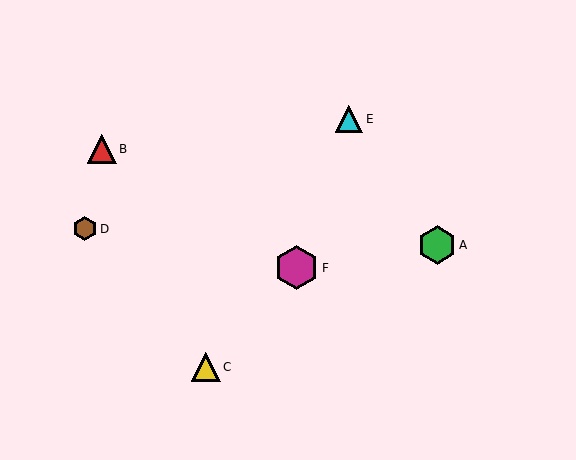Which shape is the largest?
The magenta hexagon (labeled F) is the largest.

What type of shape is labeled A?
Shape A is a green hexagon.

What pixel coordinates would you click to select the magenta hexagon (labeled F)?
Click at (297, 268) to select the magenta hexagon F.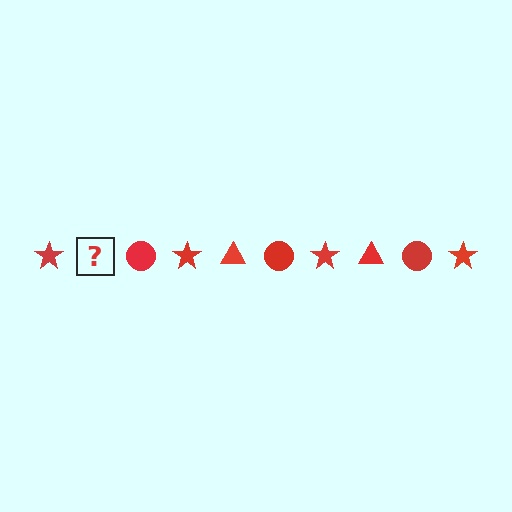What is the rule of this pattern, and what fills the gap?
The rule is that the pattern cycles through star, triangle, circle shapes in red. The gap should be filled with a red triangle.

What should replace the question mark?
The question mark should be replaced with a red triangle.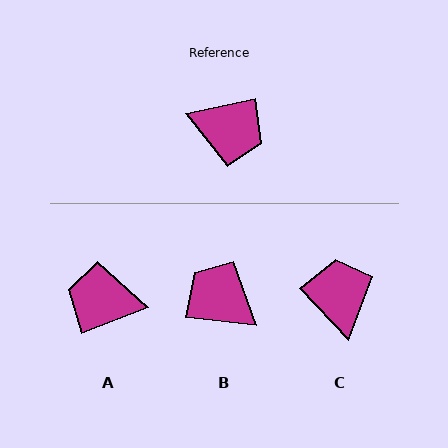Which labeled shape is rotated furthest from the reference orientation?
A, about 170 degrees away.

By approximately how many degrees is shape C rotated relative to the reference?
Approximately 121 degrees counter-clockwise.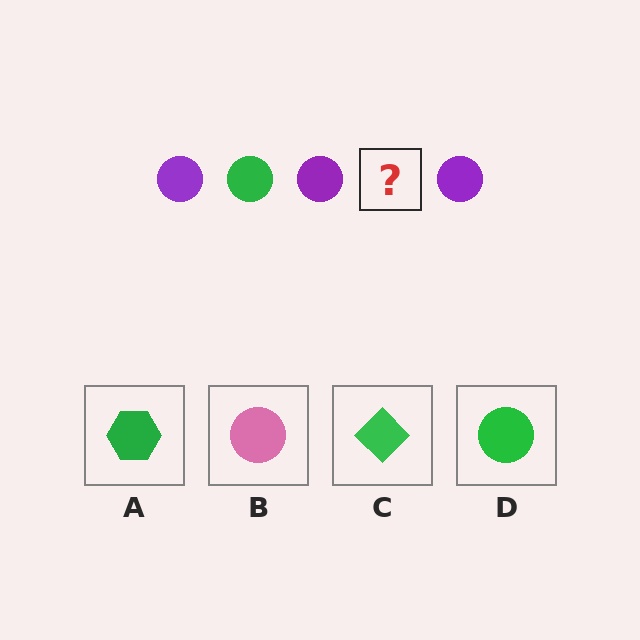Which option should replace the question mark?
Option D.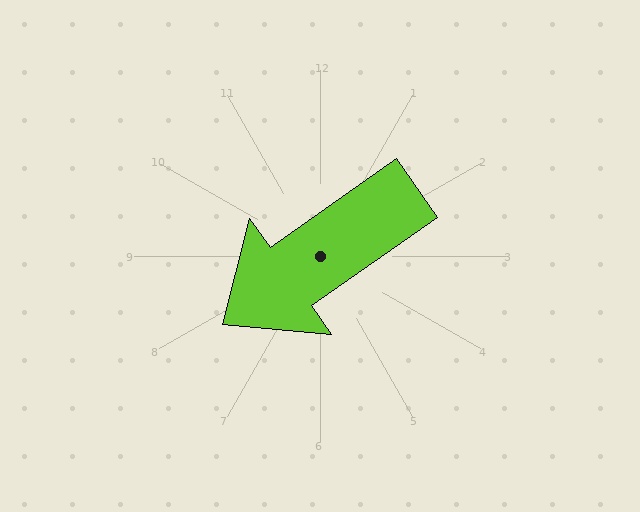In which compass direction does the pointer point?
Southwest.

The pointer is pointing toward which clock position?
Roughly 8 o'clock.